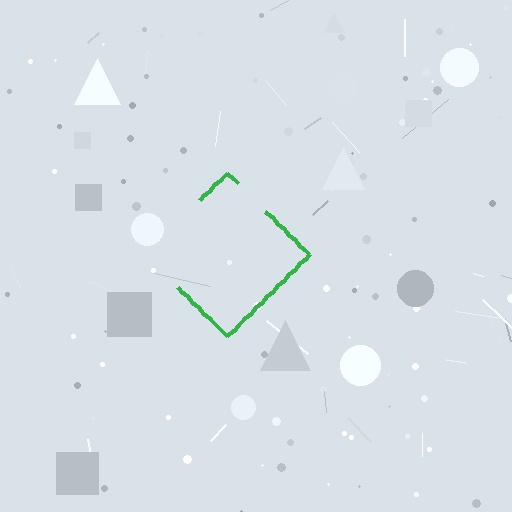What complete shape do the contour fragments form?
The contour fragments form a diamond.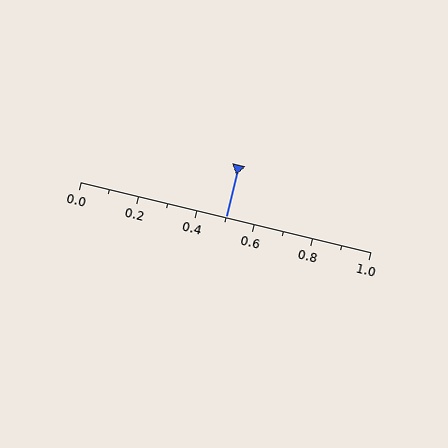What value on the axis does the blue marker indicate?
The marker indicates approximately 0.5.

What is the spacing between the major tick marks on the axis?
The major ticks are spaced 0.2 apart.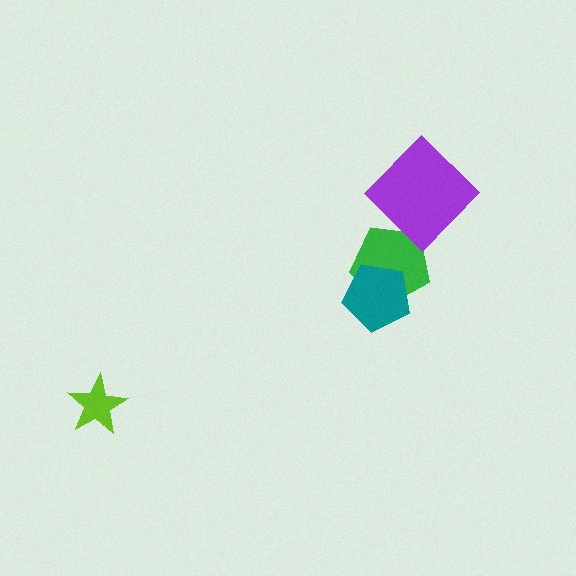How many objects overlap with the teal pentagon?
1 object overlaps with the teal pentagon.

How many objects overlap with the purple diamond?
0 objects overlap with the purple diamond.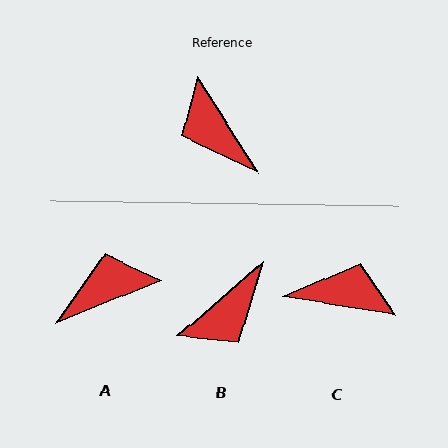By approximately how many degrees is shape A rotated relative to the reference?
Approximately 100 degrees clockwise.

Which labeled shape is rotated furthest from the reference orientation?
C, about 132 degrees away.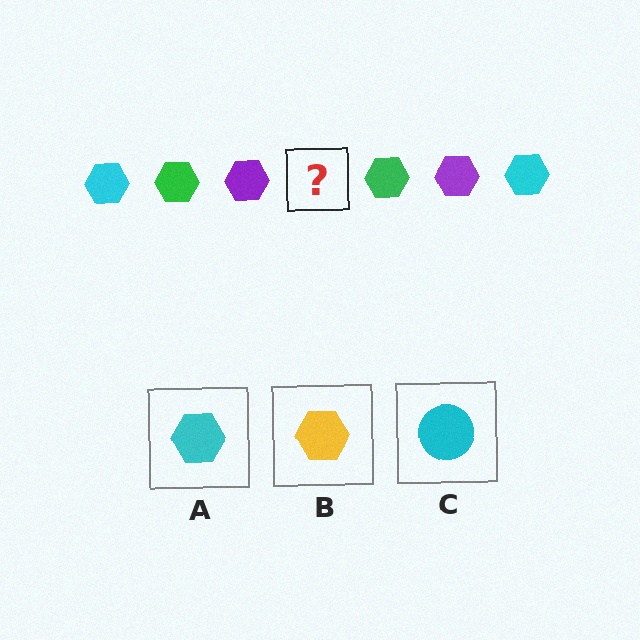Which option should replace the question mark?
Option A.